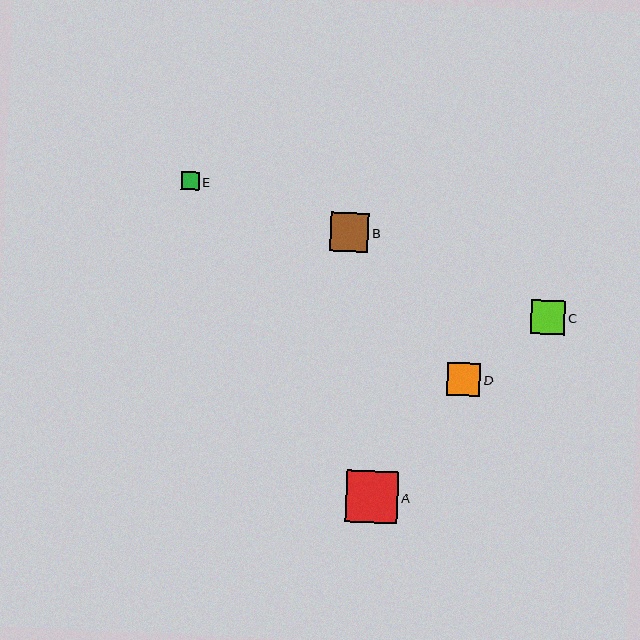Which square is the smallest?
Square E is the smallest with a size of approximately 18 pixels.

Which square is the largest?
Square A is the largest with a size of approximately 52 pixels.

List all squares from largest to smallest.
From largest to smallest: A, B, C, D, E.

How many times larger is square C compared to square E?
Square C is approximately 1.9 times the size of square E.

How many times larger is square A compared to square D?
Square A is approximately 1.6 times the size of square D.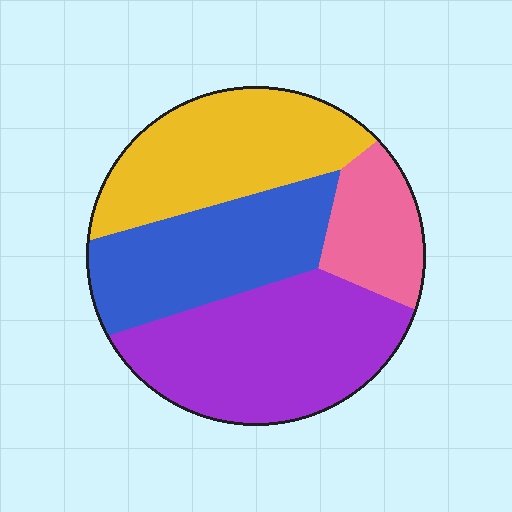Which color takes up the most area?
Purple, at roughly 35%.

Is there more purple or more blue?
Purple.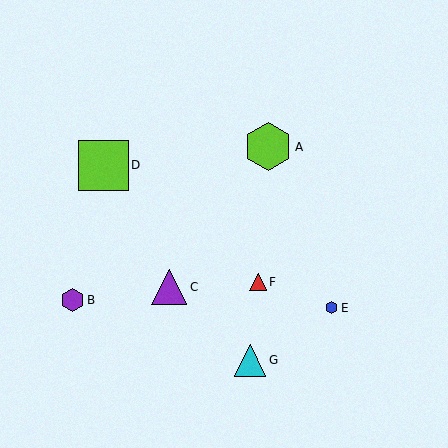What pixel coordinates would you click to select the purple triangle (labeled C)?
Click at (169, 287) to select the purple triangle C.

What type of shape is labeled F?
Shape F is a red triangle.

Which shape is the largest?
The lime square (labeled D) is the largest.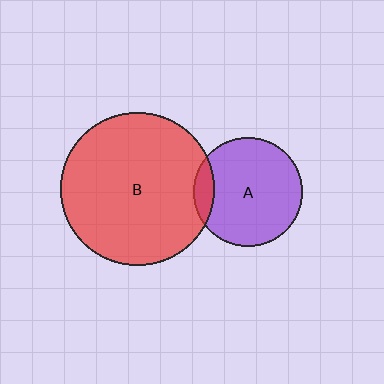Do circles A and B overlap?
Yes.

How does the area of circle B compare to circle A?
Approximately 2.0 times.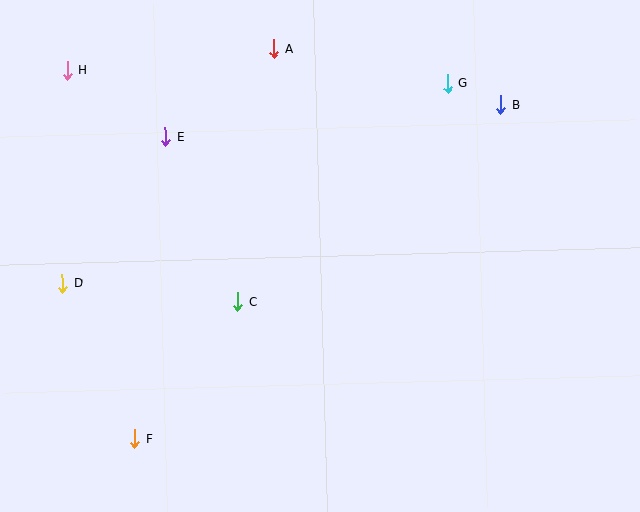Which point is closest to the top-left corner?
Point H is closest to the top-left corner.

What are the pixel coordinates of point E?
Point E is at (165, 137).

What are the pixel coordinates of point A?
Point A is at (274, 49).